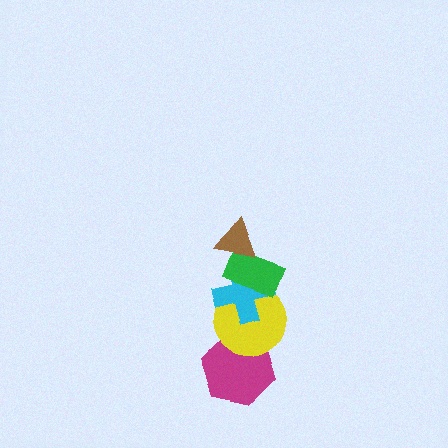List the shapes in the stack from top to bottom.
From top to bottom: the brown triangle, the green rectangle, the cyan cross, the yellow circle, the magenta hexagon.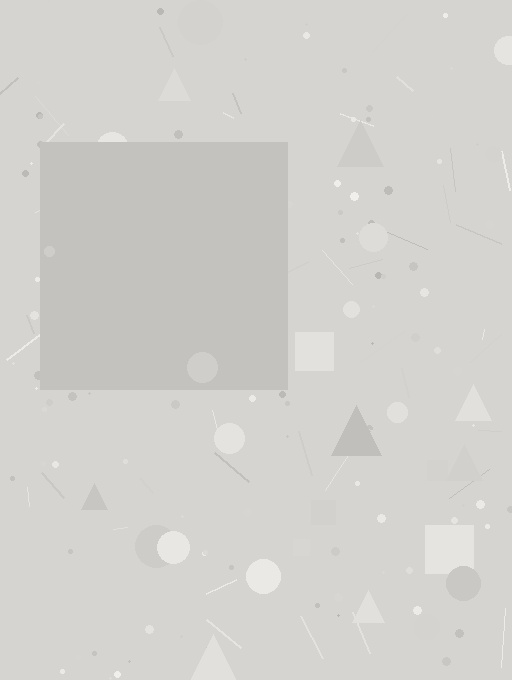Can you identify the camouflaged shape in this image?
The camouflaged shape is a square.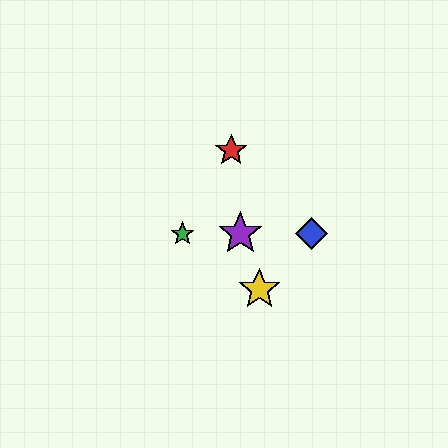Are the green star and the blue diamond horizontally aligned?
Yes, both are at y≈234.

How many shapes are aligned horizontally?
3 shapes (the blue diamond, the green star, the purple star) are aligned horizontally.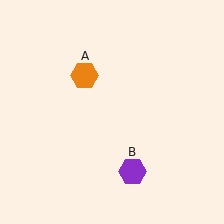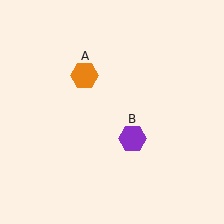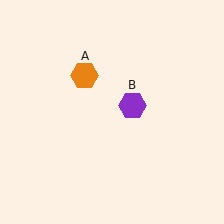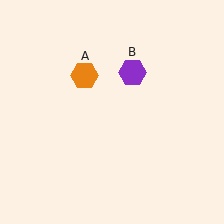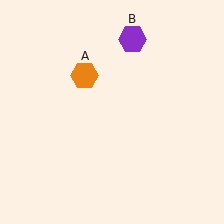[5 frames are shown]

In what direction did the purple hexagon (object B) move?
The purple hexagon (object B) moved up.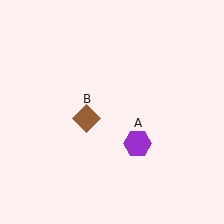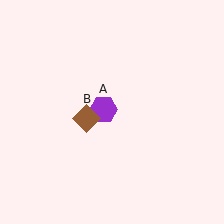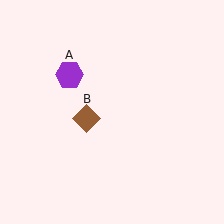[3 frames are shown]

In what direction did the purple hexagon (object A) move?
The purple hexagon (object A) moved up and to the left.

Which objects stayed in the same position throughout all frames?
Brown diamond (object B) remained stationary.